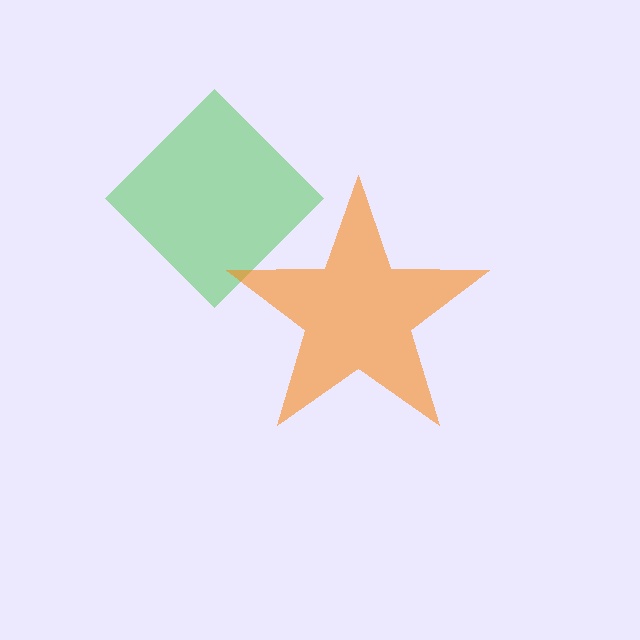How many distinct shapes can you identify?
There are 2 distinct shapes: a green diamond, an orange star.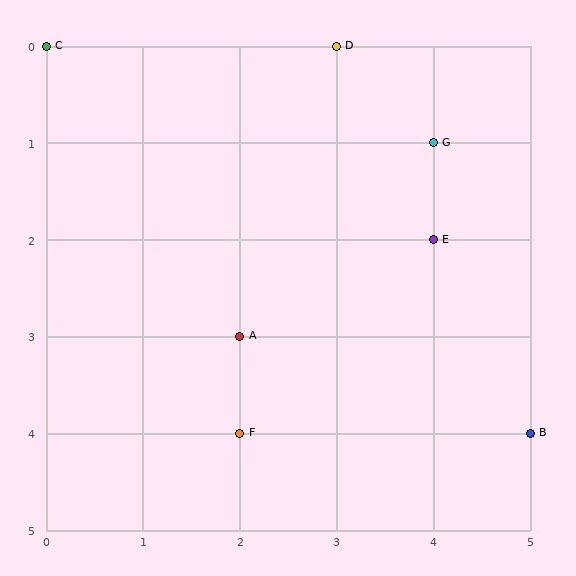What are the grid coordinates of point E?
Point E is at grid coordinates (4, 2).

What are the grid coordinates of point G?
Point G is at grid coordinates (4, 1).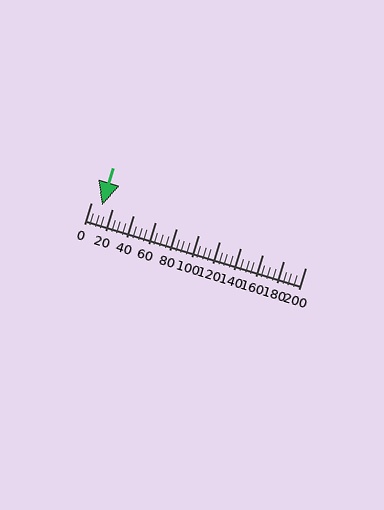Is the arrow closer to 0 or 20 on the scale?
The arrow is closer to 20.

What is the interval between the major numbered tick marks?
The major tick marks are spaced 20 units apart.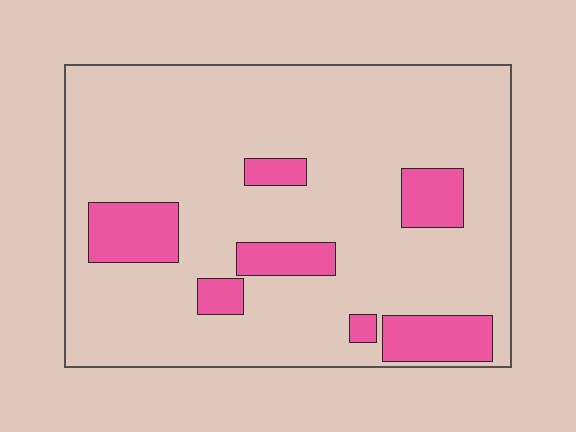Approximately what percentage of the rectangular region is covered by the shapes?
Approximately 15%.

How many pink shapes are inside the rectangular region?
7.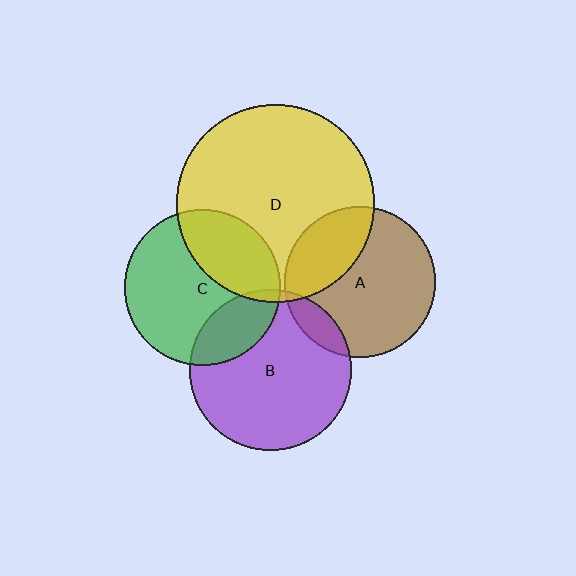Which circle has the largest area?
Circle D (yellow).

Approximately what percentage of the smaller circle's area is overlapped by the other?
Approximately 30%.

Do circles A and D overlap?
Yes.